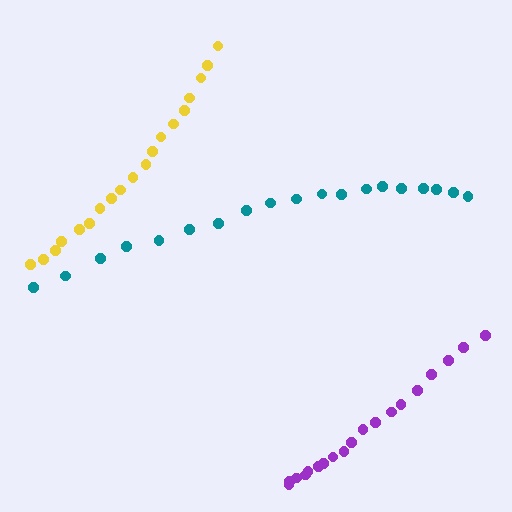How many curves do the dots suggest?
There are 3 distinct paths.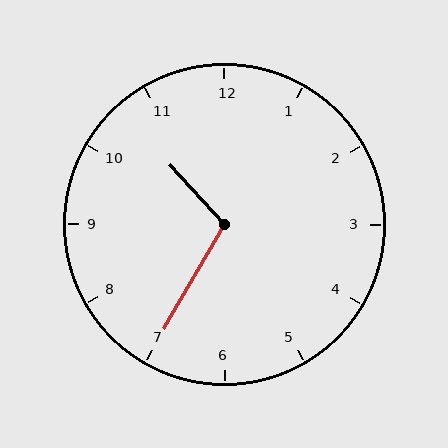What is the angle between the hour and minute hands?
Approximately 108 degrees.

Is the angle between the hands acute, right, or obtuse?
It is obtuse.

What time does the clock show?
10:35.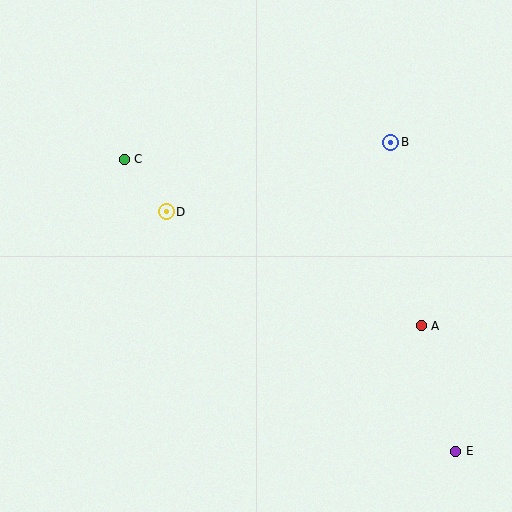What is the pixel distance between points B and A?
The distance between B and A is 186 pixels.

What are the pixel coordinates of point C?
Point C is at (124, 159).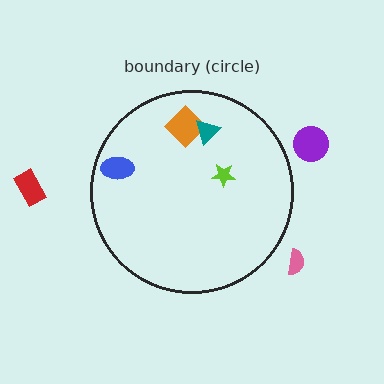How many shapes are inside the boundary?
4 inside, 3 outside.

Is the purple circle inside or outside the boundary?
Outside.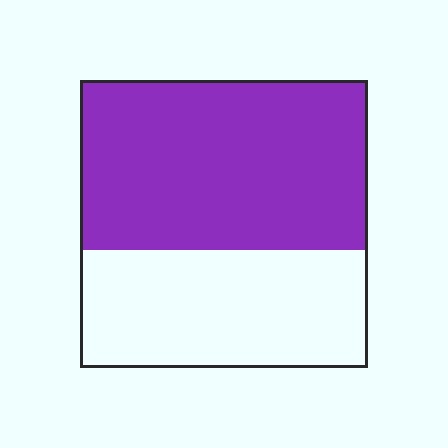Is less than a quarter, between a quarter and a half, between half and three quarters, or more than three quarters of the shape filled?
Between half and three quarters.